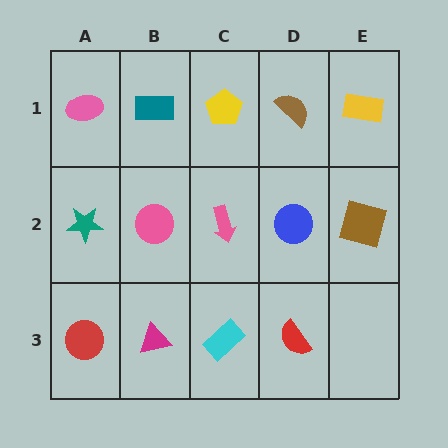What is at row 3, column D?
A red semicircle.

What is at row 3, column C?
A cyan rectangle.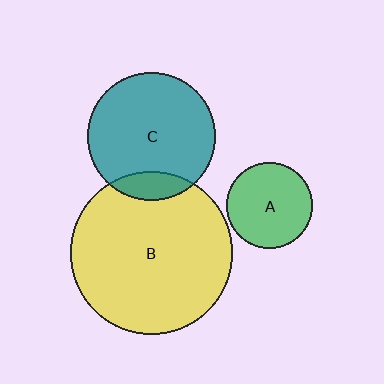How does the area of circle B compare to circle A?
Approximately 3.6 times.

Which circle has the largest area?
Circle B (yellow).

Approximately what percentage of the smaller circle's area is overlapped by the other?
Approximately 15%.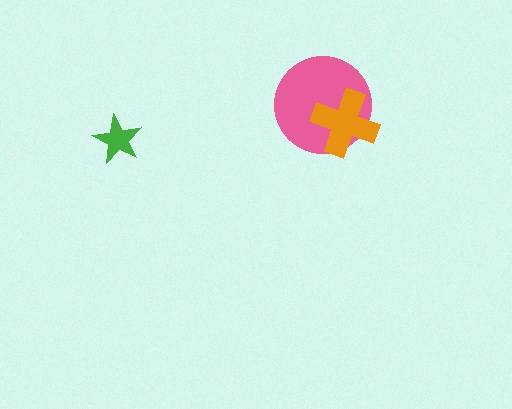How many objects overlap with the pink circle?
1 object overlaps with the pink circle.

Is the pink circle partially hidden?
Yes, it is partially covered by another shape.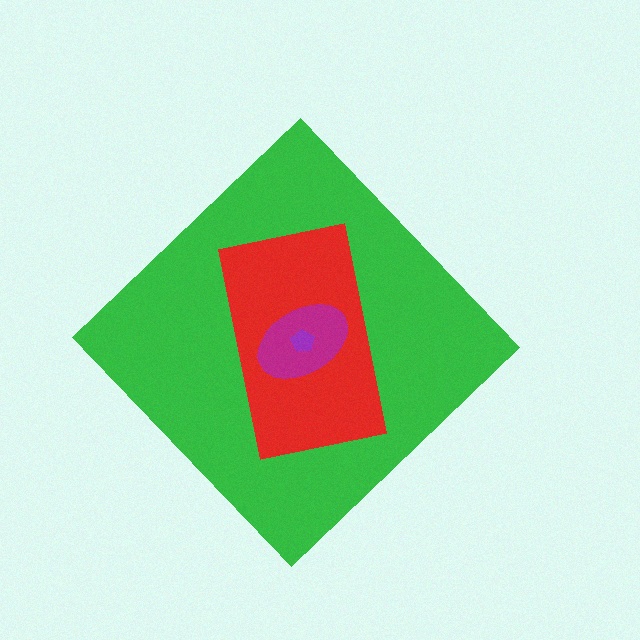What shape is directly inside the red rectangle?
The magenta ellipse.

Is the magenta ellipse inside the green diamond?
Yes.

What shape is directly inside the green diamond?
The red rectangle.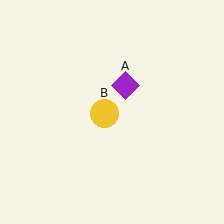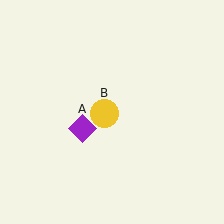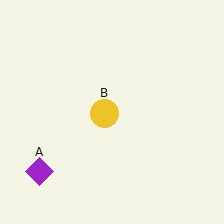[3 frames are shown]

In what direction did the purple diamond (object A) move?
The purple diamond (object A) moved down and to the left.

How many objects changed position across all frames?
1 object changed position: purple diamond (object A).